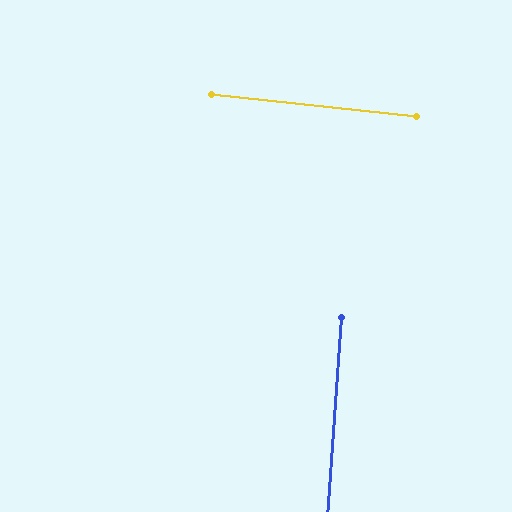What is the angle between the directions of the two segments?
Approximately 88 degrees.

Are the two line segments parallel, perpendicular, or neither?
Perpendicular — they meet at approximately 88°.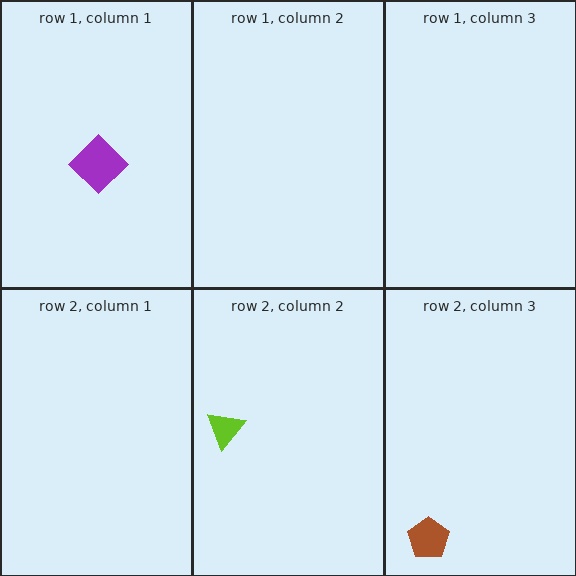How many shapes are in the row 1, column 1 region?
1.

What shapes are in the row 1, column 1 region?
The purple diamond.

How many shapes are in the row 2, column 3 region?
1.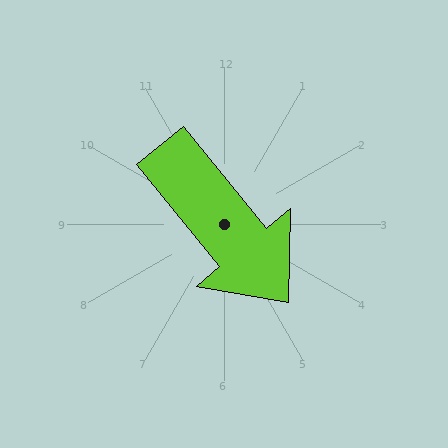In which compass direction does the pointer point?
Southeast.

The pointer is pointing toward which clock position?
Roughly 5 o'clock.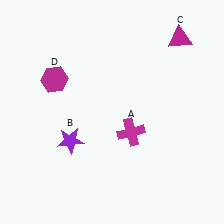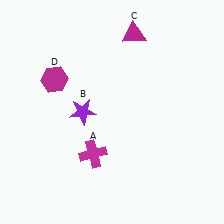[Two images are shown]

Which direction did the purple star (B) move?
The purple star (B) moved up.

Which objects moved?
The objects that moved are: the magenta cross (A), the purple star (B), the magenta triangle (C).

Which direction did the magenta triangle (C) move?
The magenta triangle (C) moved left.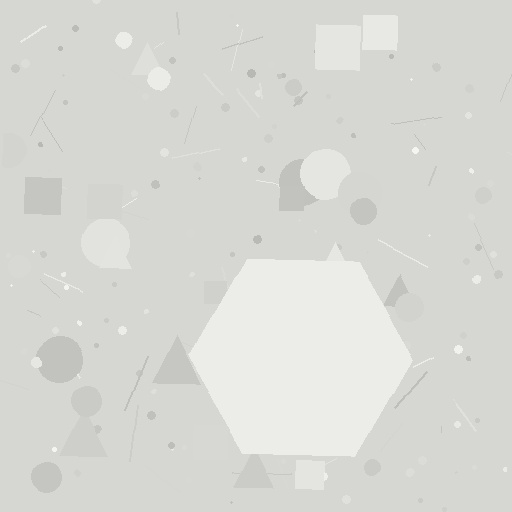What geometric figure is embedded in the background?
A hexagon is embedded in the background.